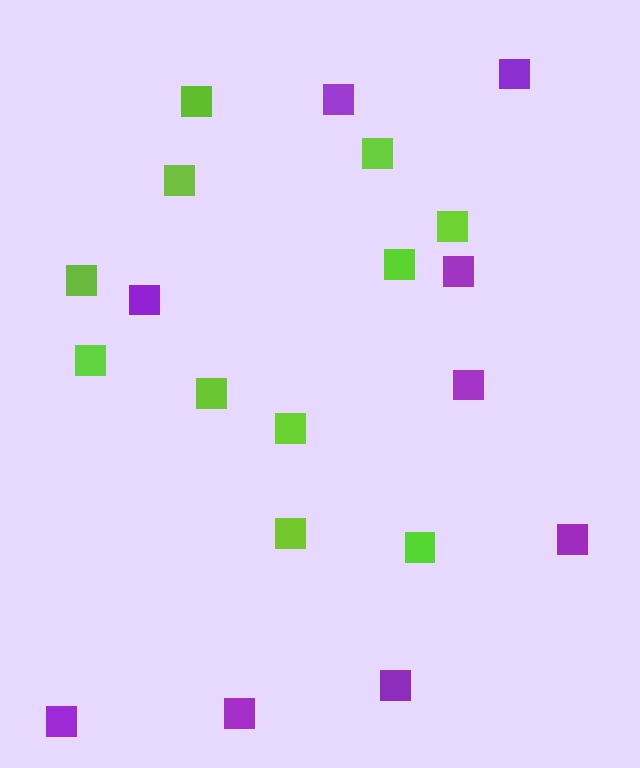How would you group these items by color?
There are 2 groups: one group of purple squares (9) and one group of lime squares (11).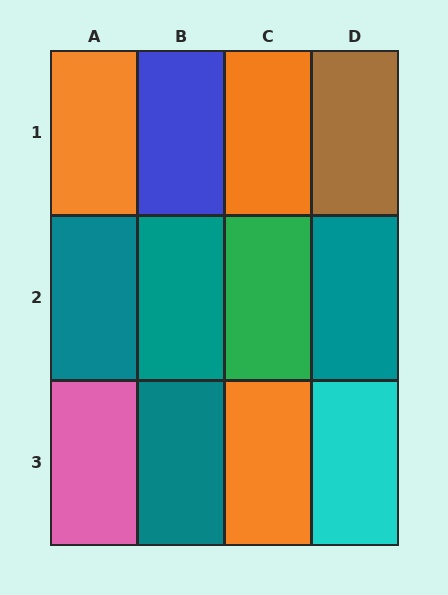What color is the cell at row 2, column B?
Teal.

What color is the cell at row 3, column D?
Cyan.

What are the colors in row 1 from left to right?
Orange, blue, orange, brown.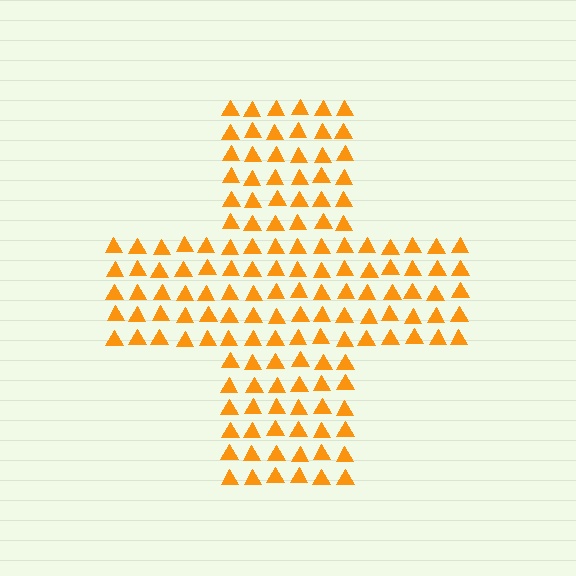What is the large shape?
The large shape is a cross.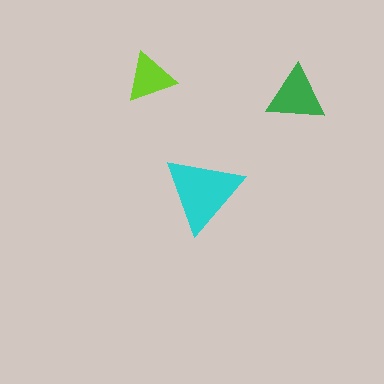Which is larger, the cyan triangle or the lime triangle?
The cyan one.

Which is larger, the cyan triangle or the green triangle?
The cyan one.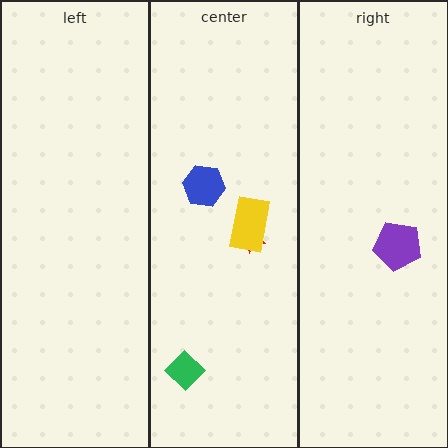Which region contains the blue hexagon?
The center region.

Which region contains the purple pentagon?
The right region.